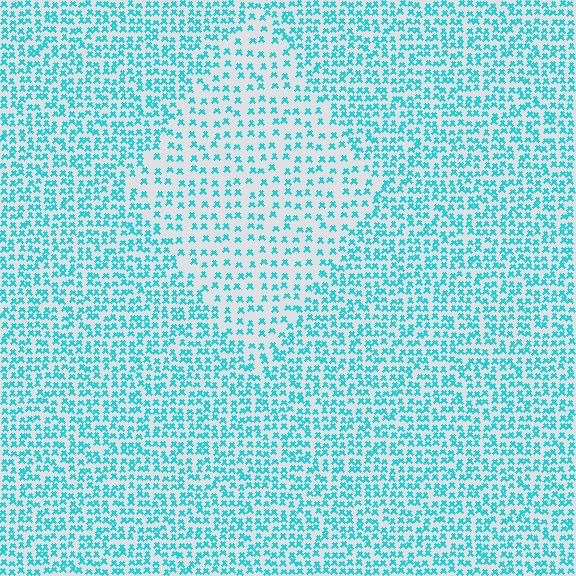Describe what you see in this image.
The image contains small cyan elements arranged at two different densities. A diamond-shaped region is visible where the elements are less densely packed than the surrounding area.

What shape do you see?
I see a diamond.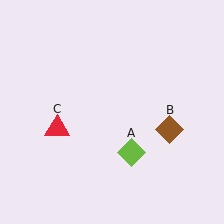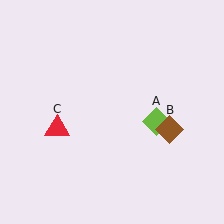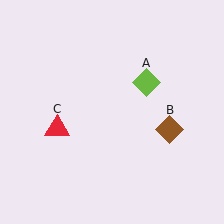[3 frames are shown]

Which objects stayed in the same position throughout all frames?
Brown diamond (object B) and red triangle (object C) remained stationary.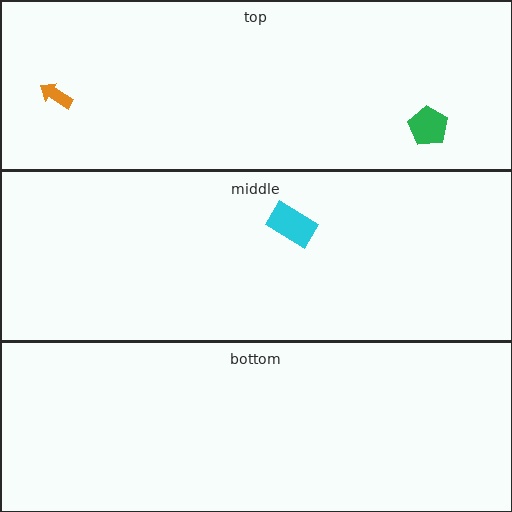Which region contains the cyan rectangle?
The middle region.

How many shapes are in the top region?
2.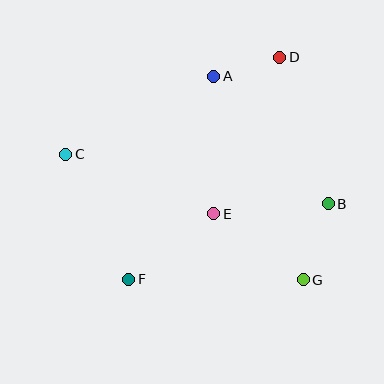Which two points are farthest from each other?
Points D and F are farthest from each other.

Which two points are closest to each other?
Points A and D are closest to each other.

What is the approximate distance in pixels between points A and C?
The distance between A and C is approximately 167 pixels.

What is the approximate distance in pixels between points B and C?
The distance between B and C is approximately 267 pixels.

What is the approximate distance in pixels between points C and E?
The distance between C and E is approximately 159 pixels.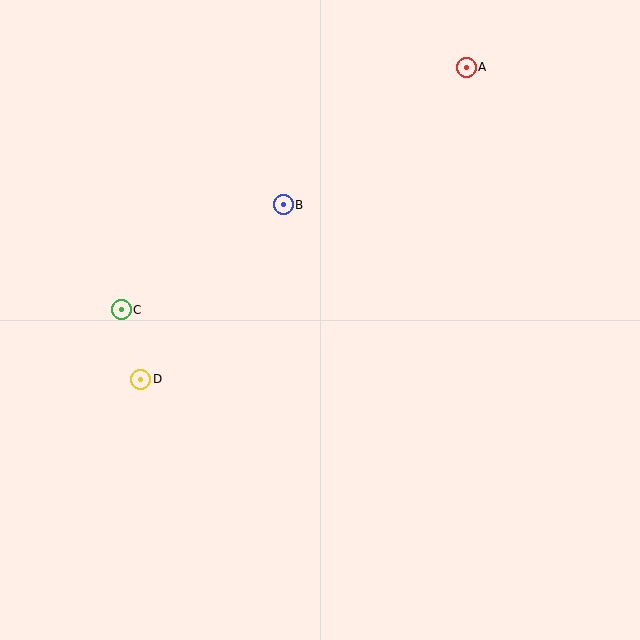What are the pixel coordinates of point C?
Point C is at (121, 310).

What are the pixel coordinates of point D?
Point D is at (141, 379).